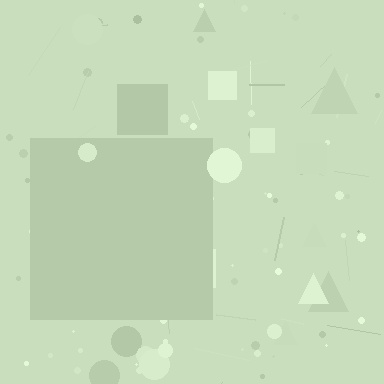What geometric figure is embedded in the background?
A square is embedded in the background.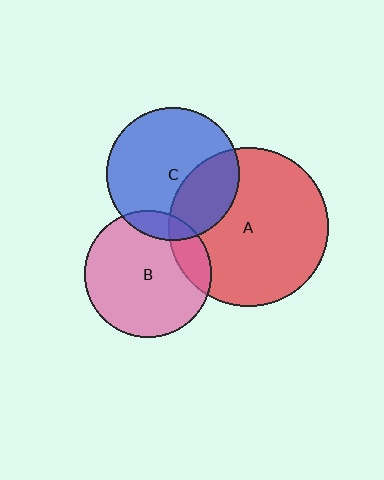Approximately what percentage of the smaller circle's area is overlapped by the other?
Approximately 10%.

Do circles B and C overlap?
Yes.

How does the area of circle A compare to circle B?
Approximately 1.6 times.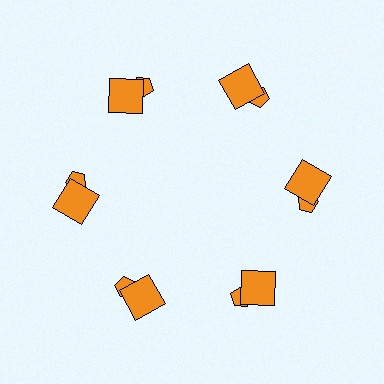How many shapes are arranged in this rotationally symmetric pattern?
There are 12 shapes, arranged in 6 groups of 2.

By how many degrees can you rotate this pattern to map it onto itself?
The pattern maps onto itself every 60 degrees of rotation.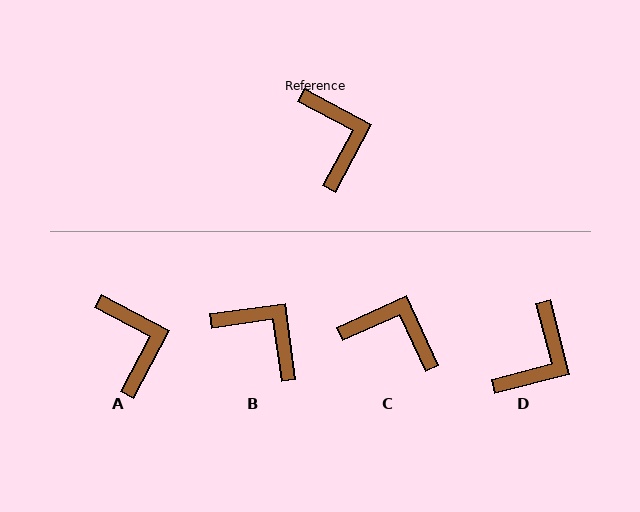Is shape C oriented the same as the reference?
No, it is off by about 52 degrees.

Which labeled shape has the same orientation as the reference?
A.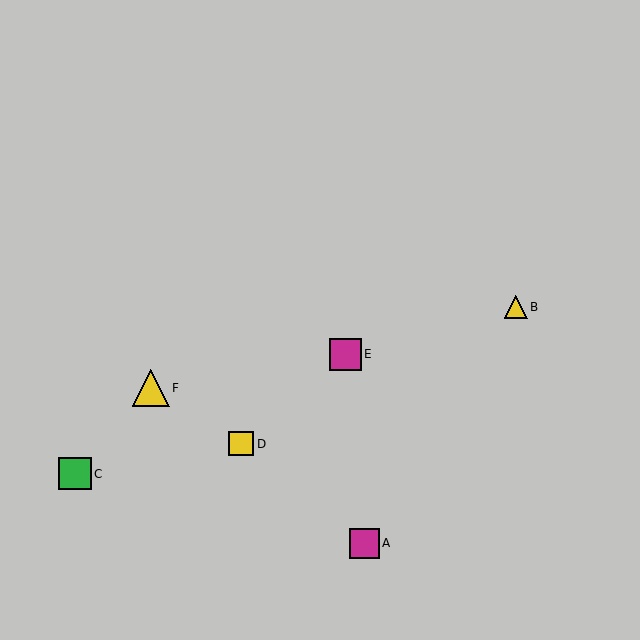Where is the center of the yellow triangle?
The center of the yellow triangle is at (151, 388).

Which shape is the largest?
The yellow triangle (labeled F) is the largest.